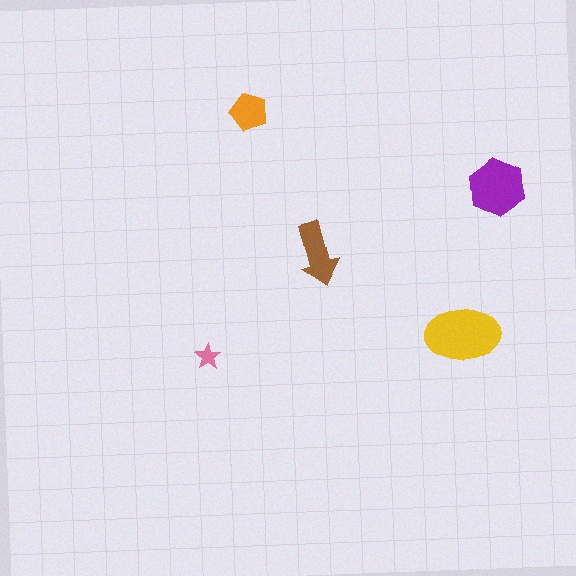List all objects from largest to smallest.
The yellow ellipse, the purple hexagon, the brown arrow, the orange pentagon, the pink star.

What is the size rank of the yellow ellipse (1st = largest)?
1st.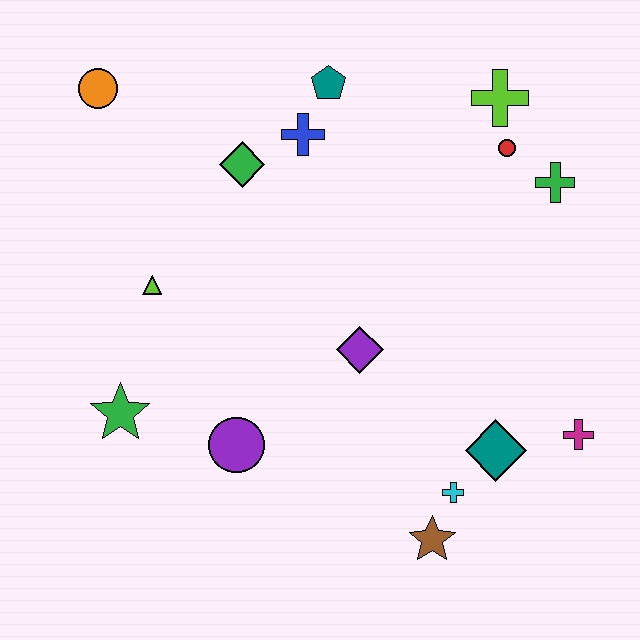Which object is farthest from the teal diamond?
The orange circle is farthest from the teal diamond.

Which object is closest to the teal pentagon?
The blue cross is closest to the teal pentagon.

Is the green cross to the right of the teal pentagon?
Yes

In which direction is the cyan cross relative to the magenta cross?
The cyan cross is to the left of the magenta cross.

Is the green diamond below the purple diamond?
No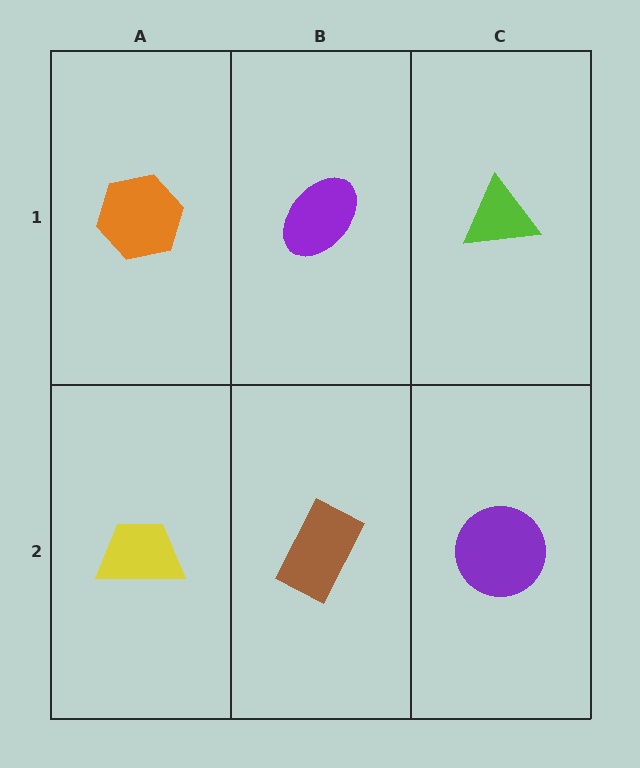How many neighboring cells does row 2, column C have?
2.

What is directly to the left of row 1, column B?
An orange hexagon.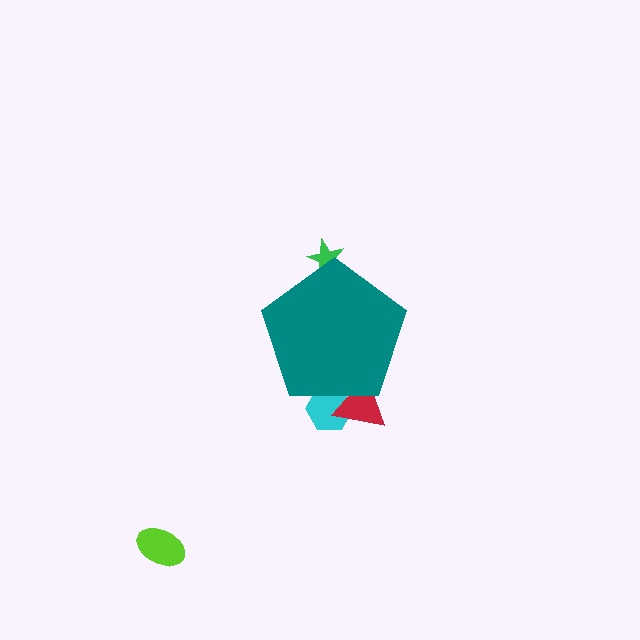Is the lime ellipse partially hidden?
No, the lime ellipse is fully visible.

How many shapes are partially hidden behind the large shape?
3 shapes are partially hidden.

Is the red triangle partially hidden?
Yes, the red triangle is partially hidden behind the teal pentagon.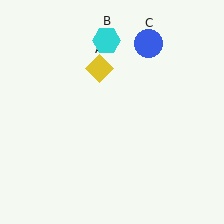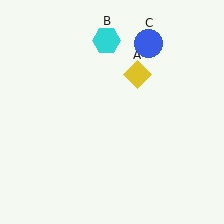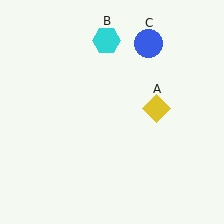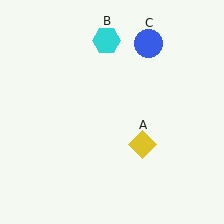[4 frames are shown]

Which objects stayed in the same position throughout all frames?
Cyan hexagon (object B) and blue circle (object C) remained stationary.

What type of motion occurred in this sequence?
The yellow diamond (object A) rotated clockwise around the center of the scene.